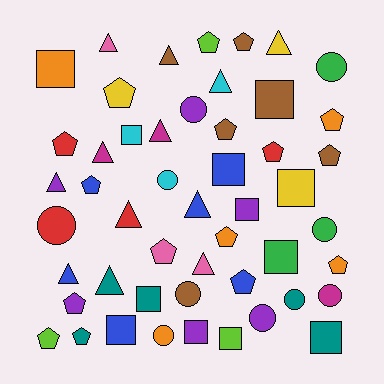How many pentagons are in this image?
There are 16 pentagons.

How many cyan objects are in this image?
There are 3 cyan objects.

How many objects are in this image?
There are 50 objects.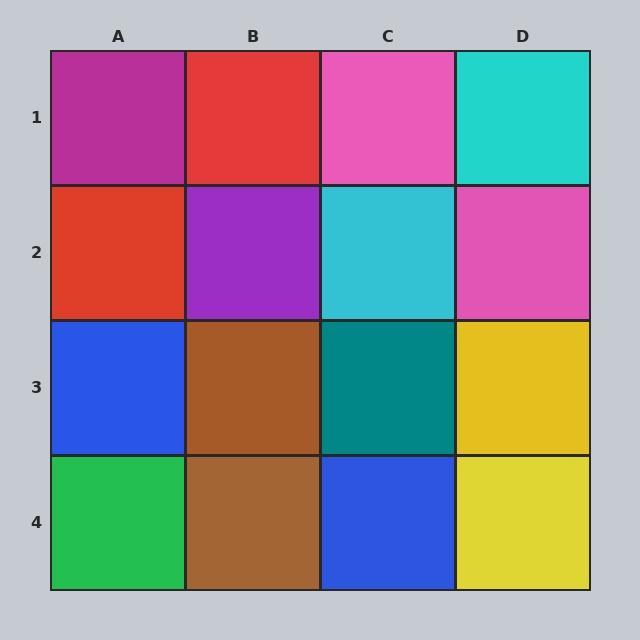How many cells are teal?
1 cell is teal.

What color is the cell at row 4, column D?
Yellow.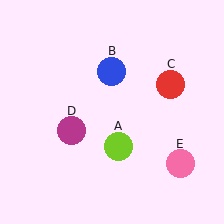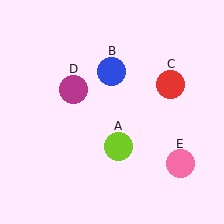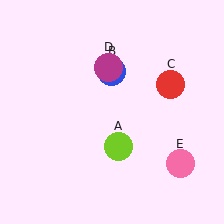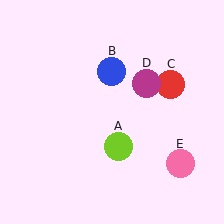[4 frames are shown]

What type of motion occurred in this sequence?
The magenta circle (object D) rotated clockwise around the center of the scene.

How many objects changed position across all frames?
1 object changed position: magenta circle (object D).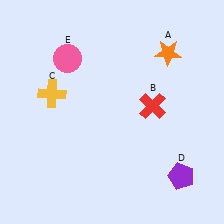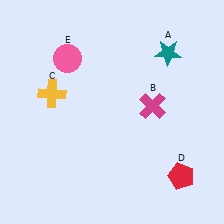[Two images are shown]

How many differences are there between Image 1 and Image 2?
There are 3 differences between the two images.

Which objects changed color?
A changed from orange to teal. B changed from red to magenta. D changed from purple to red.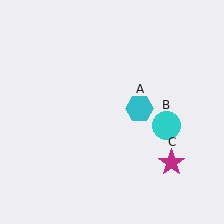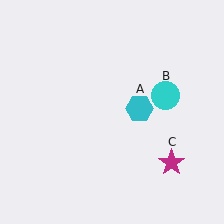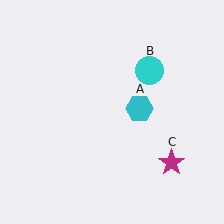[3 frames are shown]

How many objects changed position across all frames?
1 object changed position: cyan circle (object B).